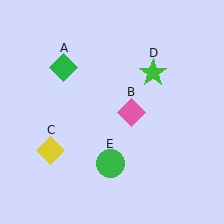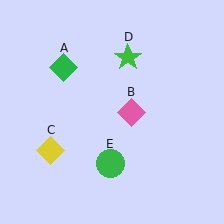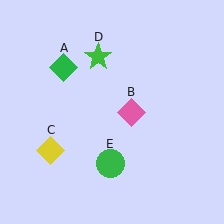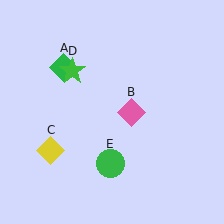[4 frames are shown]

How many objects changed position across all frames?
1 object changed position: green star (object D).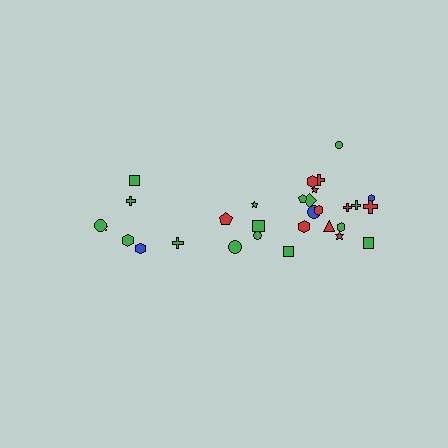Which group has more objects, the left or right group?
The right group.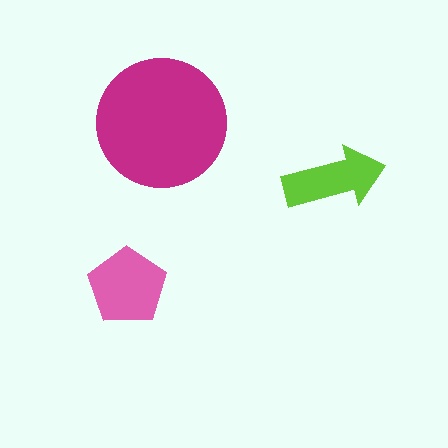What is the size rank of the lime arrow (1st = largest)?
3rd.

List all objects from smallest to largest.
The lime arrow, the pink pentagon, the magenta circle.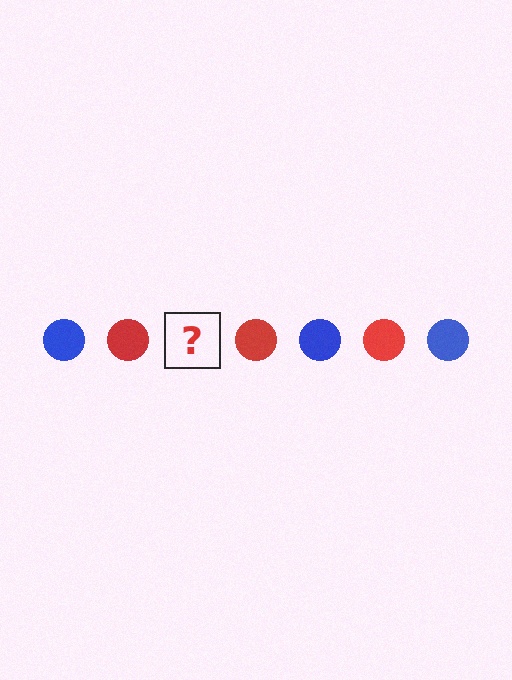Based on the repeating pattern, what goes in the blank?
The blank should be a blue circle.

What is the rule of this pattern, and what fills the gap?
The rule is that the pattern cycles through blue, red circles. The gap should be filled with a blue circle.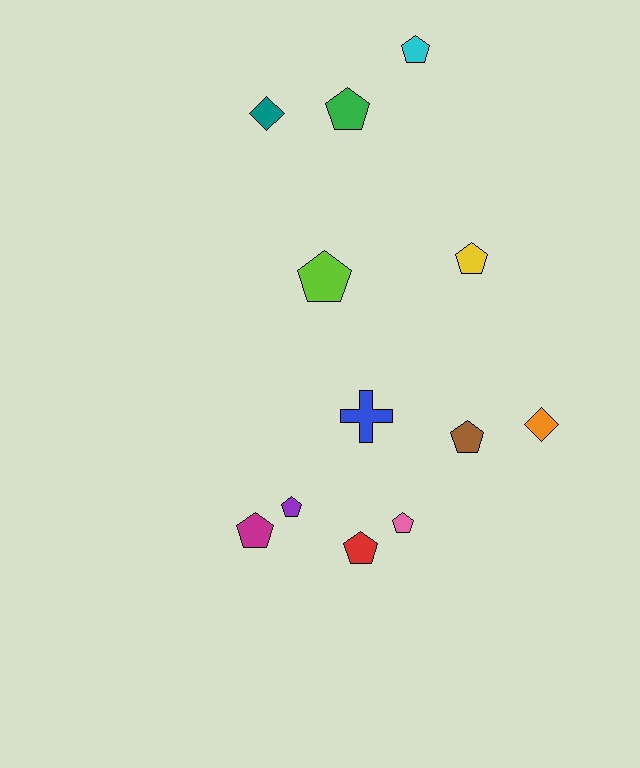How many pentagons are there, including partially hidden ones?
There are 9 pentagons.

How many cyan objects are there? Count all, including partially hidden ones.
There is 1 cyan object.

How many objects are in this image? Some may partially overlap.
There are 12 objects.